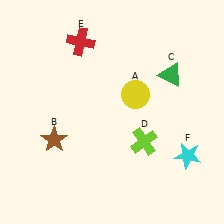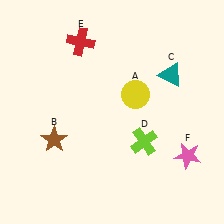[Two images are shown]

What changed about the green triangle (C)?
In Image 1, C is green. In Image 2, it changed to teal.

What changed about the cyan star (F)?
In Image 1, F is cyan. In Image 2, it changed to pink.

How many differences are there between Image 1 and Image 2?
There are 2 differences between the two images.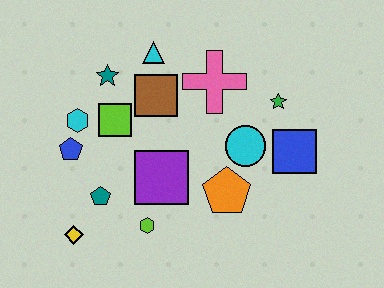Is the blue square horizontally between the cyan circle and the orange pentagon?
No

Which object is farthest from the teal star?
The blue square is farthest from the teal star.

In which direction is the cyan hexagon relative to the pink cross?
The cyan hexagon is to the left of the pink cross.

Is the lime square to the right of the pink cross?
No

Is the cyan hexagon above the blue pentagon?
Yes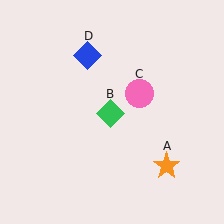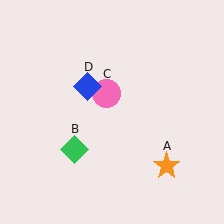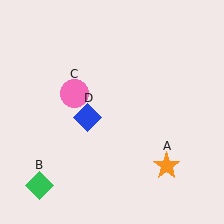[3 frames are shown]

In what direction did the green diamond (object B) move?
The green diamond (object B) moved down and to the left.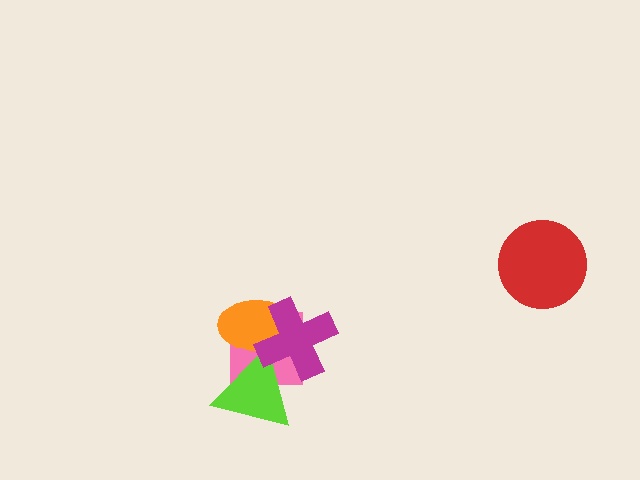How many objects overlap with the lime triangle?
3 objects overlap with the lime triangle.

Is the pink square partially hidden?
Yes, it is partially covered by another shape.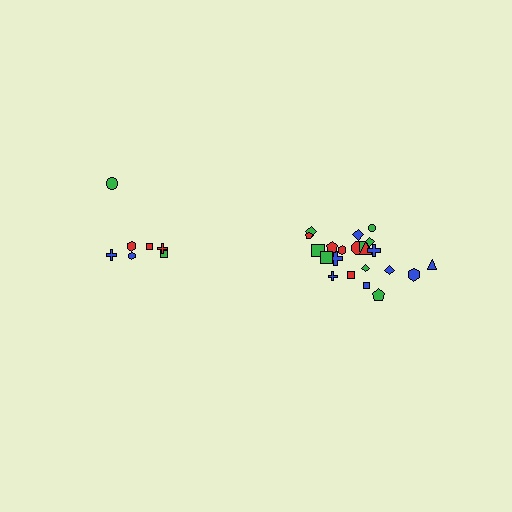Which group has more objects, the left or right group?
The right group.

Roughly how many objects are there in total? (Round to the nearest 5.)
Roughly 30 objects in total.